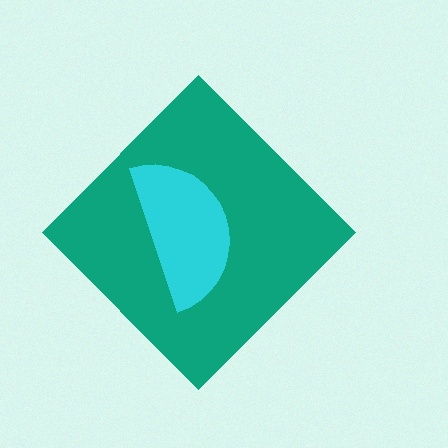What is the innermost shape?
The cyan semicircle.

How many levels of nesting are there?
2.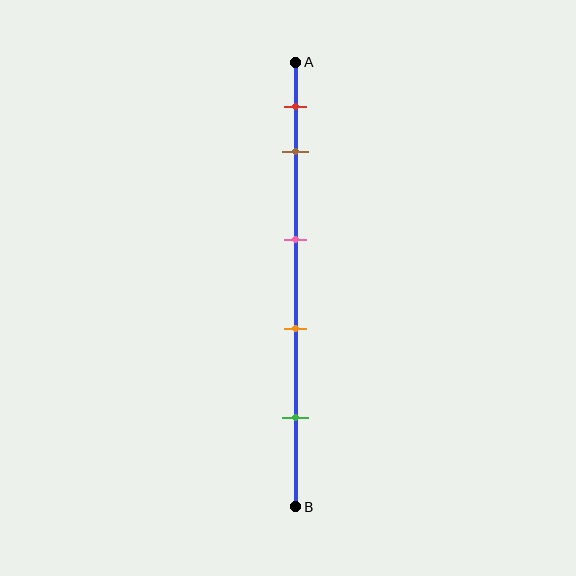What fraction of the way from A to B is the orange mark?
The orange mark is approximately 60% (0.6) of the way from A to B.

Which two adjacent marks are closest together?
The red and brown marks are the closest adjacent pair.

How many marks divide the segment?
There are 5 marks dividing the segment.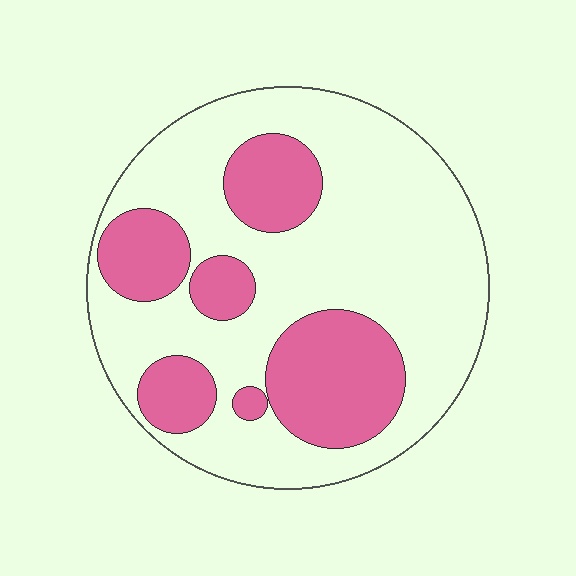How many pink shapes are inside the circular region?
6.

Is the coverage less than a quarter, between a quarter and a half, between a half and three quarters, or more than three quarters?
Between a quarter and a half.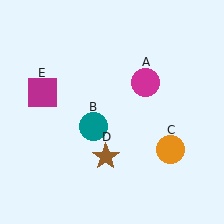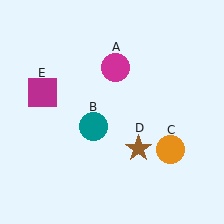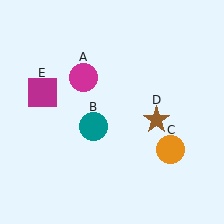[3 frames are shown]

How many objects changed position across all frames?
2 objects changed position: magenta circle (object A), brown star (object D).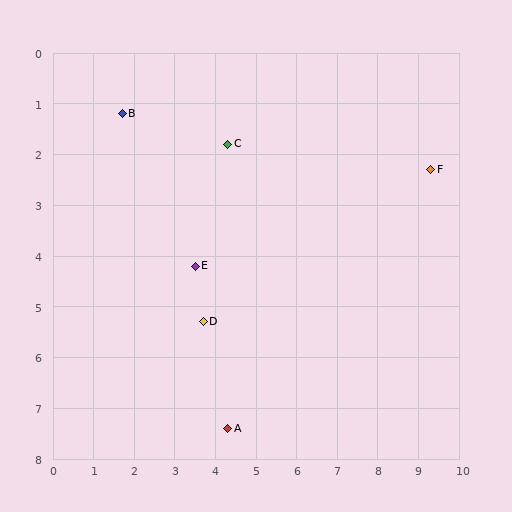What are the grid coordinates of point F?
Point F is at approximately (9.3, 2.3).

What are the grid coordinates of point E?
Point E is at approximately (3.5, 4.2).